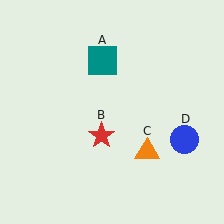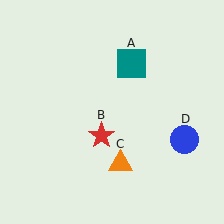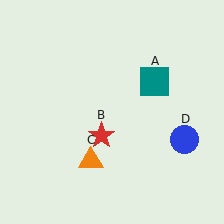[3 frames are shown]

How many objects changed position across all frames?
2 objects changed position: teal square (object A), orange triangle (object C).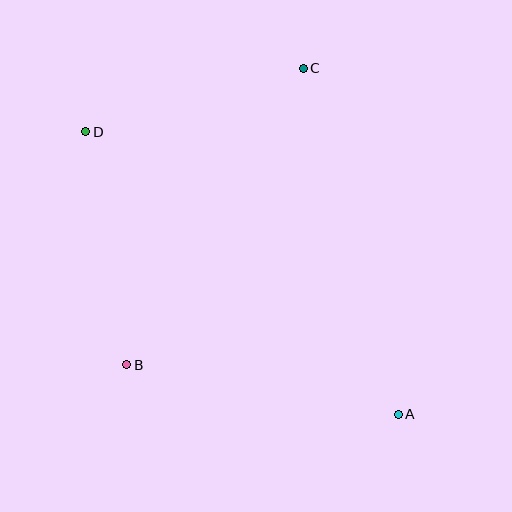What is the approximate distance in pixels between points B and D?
The distance between B and D is approximately 237 pixels.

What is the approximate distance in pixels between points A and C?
The distance between A and C is approximately 359 pixels.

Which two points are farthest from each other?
Points A and D are farthest from each other.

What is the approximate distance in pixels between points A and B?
The distance between A and B is approximately 276 pixels.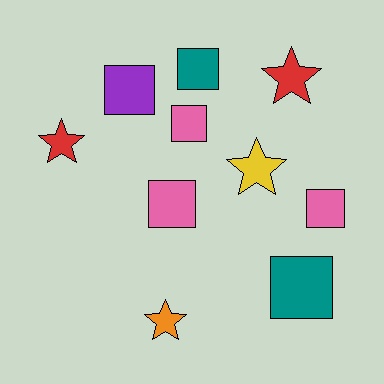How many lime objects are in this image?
There are no lime objects.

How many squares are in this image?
There are 6 squares.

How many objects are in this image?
There are 10 objects.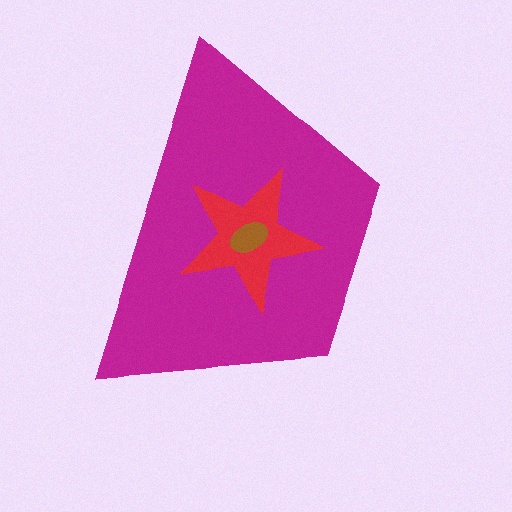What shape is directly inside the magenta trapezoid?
The red star.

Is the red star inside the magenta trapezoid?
Yes.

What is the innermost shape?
The brown ellipse.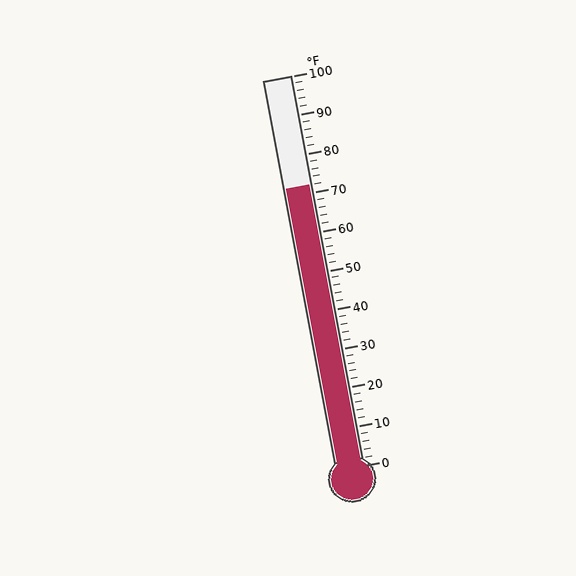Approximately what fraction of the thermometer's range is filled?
The thermometer is filled to approximately 70% of its range.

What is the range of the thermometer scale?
The thermometer scale ranges from 0°F to 100°F.